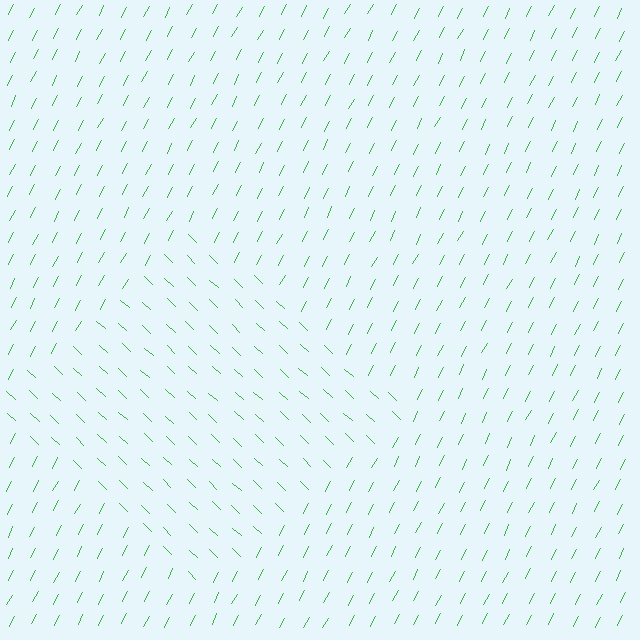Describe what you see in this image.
The image is filled with small green line segments. A diamond region in the image has lines oriented differently from the surrounding lines, creating a visible texture boundary.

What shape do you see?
I see a diamond.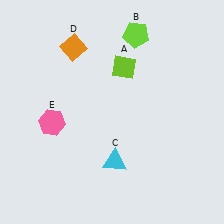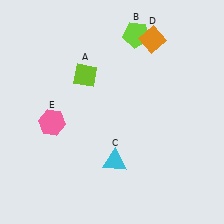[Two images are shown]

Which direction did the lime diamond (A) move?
The lime diamond (A) moved left.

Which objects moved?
The objects that moved are: the lime diamond (A), the orange diamond (D).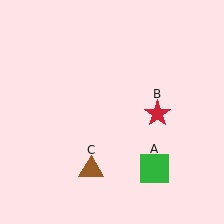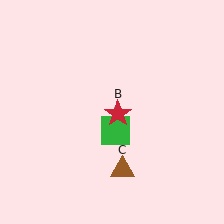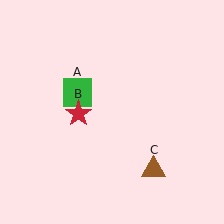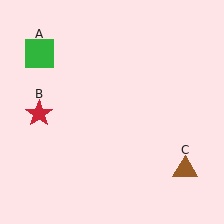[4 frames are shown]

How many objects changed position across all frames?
3 objects changed position: green square (object A), red star (object B), brown triangle (object C).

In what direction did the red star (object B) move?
The red star (object B) moved left.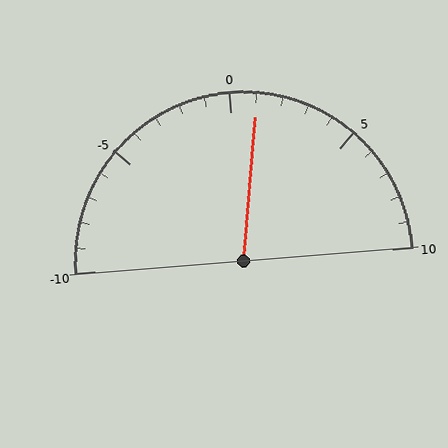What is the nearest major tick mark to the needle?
The nearest major tick mark is 0.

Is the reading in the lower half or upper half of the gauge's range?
The reading is in the upper half of the range (-10 to 10).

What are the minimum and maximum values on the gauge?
The gauge ranges from -10 to 10.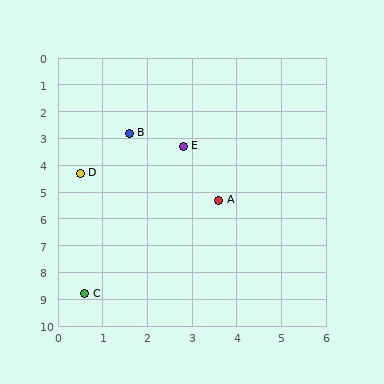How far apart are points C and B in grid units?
Points C and B are about 6.1 grid units apart.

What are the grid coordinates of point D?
Point D is at approximately (0.5, 4.3).